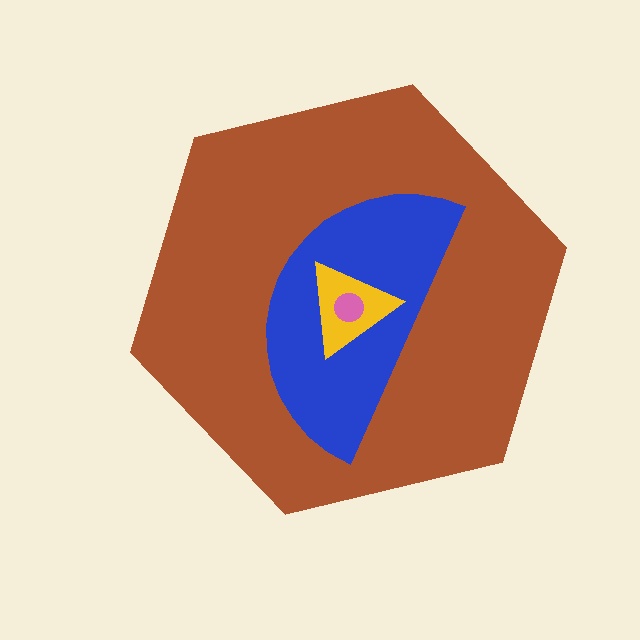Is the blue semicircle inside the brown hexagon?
Yes.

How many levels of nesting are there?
4.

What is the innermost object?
The pink circle.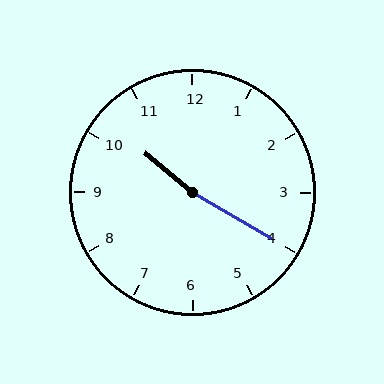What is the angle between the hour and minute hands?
Approximately 170 degrees.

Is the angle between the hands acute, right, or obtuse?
It is obtuse.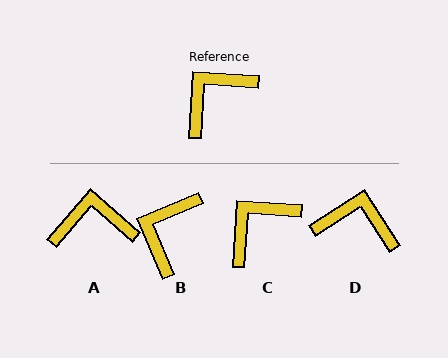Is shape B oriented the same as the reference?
No, it is off by about 26 degrees.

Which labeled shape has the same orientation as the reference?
C.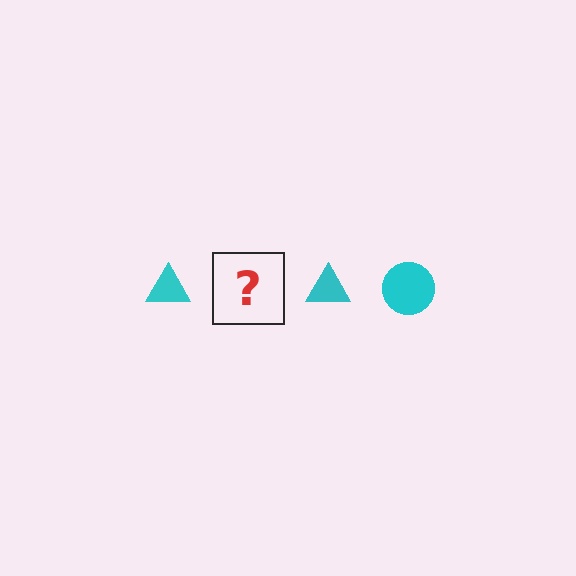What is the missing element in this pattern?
The missing element is a cyan circle.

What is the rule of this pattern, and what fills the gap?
The rule is that the pattern cycles through triangle, circle shapes in cyan. The gap should be filled with a cyan circle.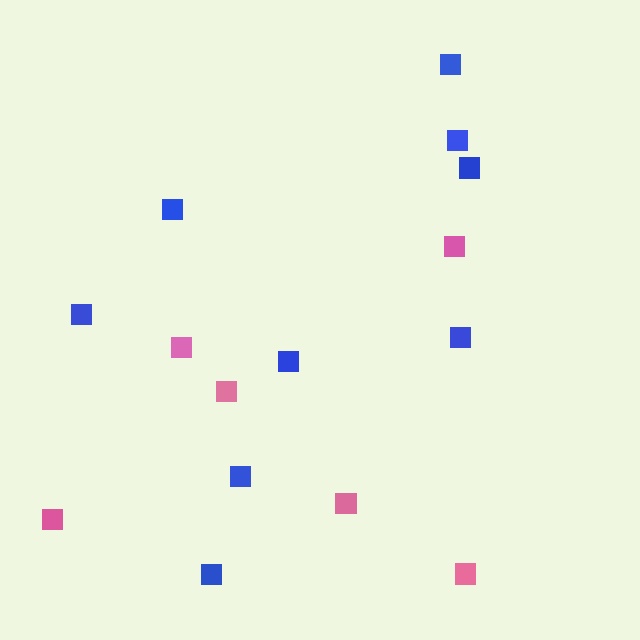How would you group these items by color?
There are 2 groups: one group of pink squares (6) and one group of blue squares (9).